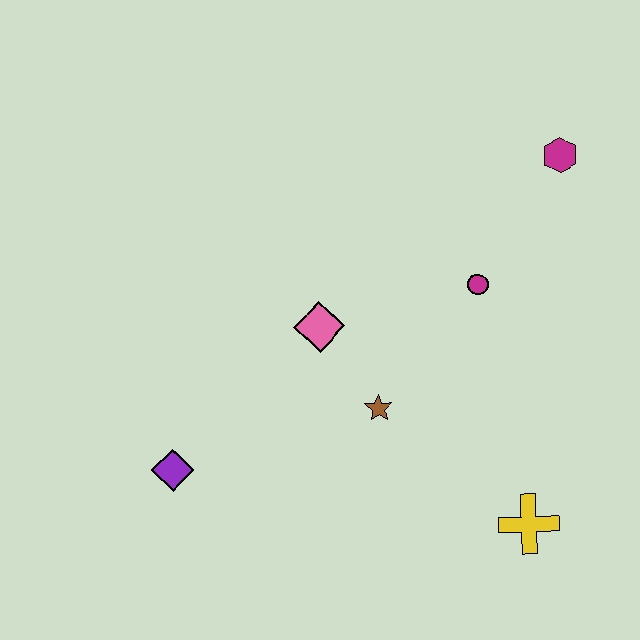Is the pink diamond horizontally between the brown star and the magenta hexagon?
No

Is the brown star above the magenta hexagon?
No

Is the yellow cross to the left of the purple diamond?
No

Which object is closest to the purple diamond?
The pink diamond is closest to the purple diamond.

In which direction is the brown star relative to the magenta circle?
The brown star is below the magenta circle.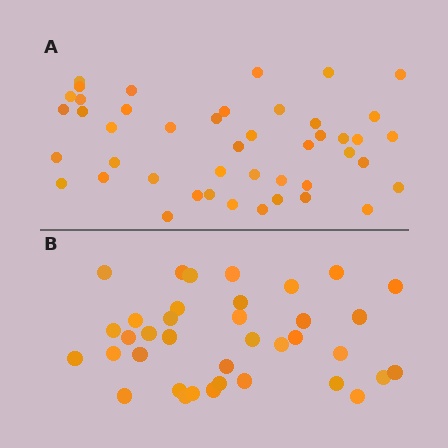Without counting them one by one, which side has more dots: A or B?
Region A (the top region) has more dots.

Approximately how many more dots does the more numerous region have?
Region A has roughly 8 or so more dots than region B.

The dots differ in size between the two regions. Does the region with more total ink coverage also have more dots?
No. Region B has more total ink coverage because its dots are larger, but region A actually contains more individual dots. Total area can be misleading — the number of items is what matters here.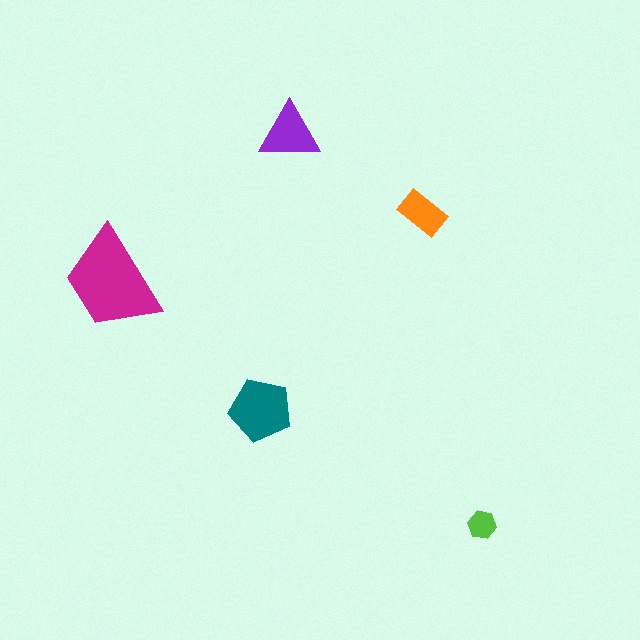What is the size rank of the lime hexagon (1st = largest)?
5th.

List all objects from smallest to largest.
The lime hexagon, the orange rectangle, the purple triangle, the teal pentagon, the magenta trapezoid.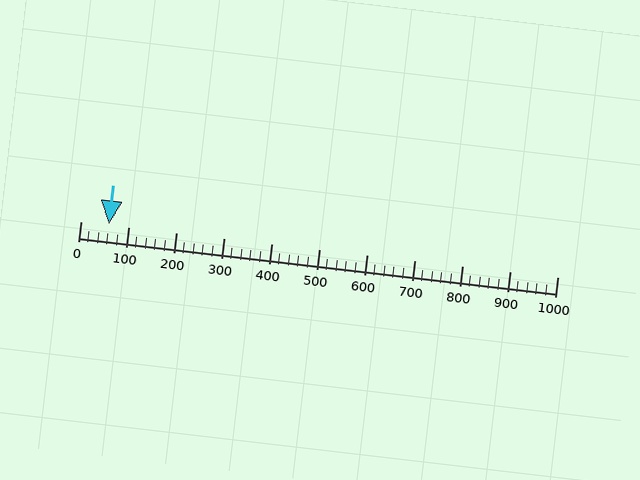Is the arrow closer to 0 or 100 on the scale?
The arrow is closer to 100.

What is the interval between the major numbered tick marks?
The major tick marks are spaced 100 units apart.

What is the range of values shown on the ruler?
The ruler shows values from 0 to 1000.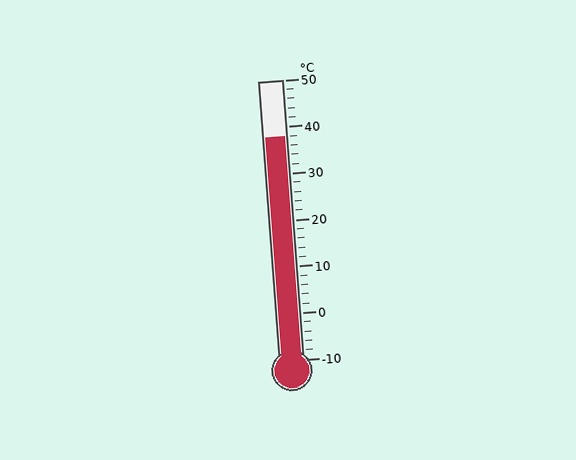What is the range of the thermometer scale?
The thermometer scale ranges from -10°C to 50°C.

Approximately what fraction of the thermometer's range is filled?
The thermometer is filled to approximately 80% of its range.